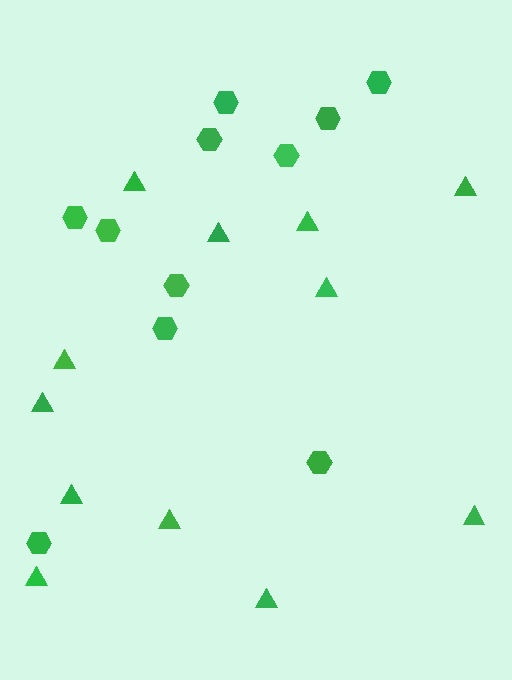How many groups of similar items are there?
There are 2 groups: one group of triangles (12) and one group of hexagons (11).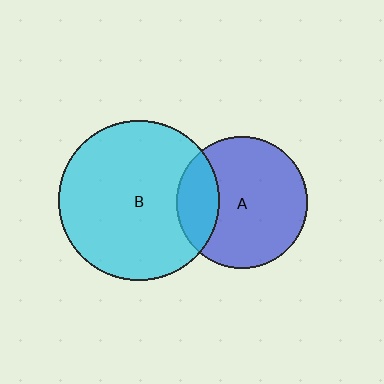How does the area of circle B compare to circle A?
Approximately 1.5 times.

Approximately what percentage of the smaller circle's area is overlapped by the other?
Approximately 20%.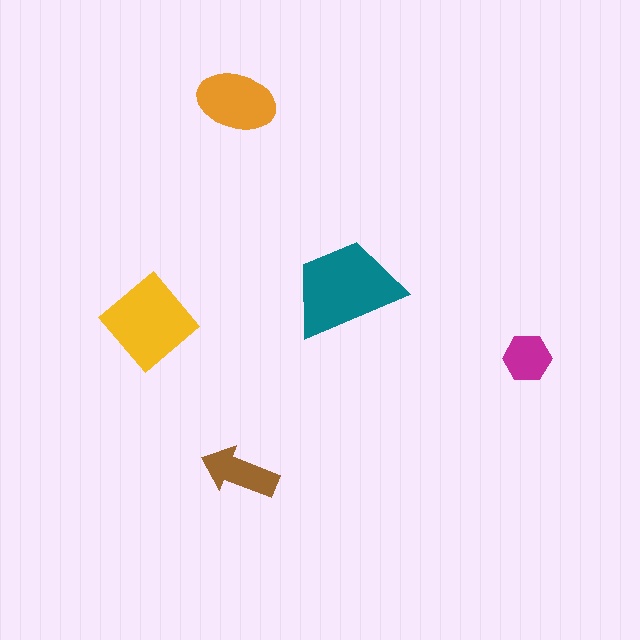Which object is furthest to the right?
The magenta hexagon is rightmost.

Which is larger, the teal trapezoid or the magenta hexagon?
The teal trapezoid.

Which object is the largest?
The teal trapezoid.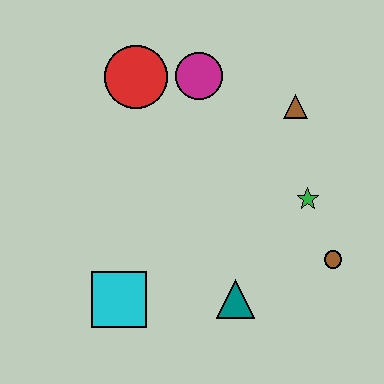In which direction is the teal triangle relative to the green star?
The teal triangle is below the green star.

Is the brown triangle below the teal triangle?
No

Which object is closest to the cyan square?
The teal triangle is closest to the cyan square.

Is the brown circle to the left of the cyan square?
No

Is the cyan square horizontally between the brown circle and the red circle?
No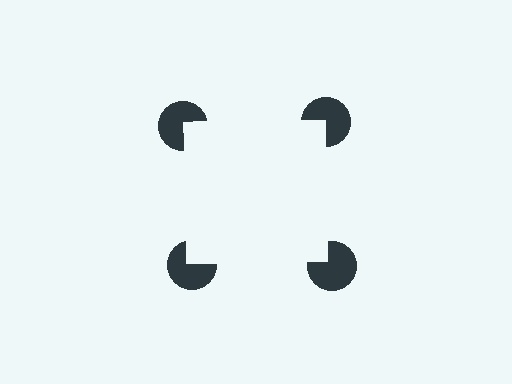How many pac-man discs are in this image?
There are 4 — one at each vertex of the illusory square.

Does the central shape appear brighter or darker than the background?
It typically appears slightly brighter than the background, even though no actual brightness change is drawn.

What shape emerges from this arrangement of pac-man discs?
An illusory square — its edges are inferred from the aligned wedge cuts in the pac-man discs, not physically drawn.